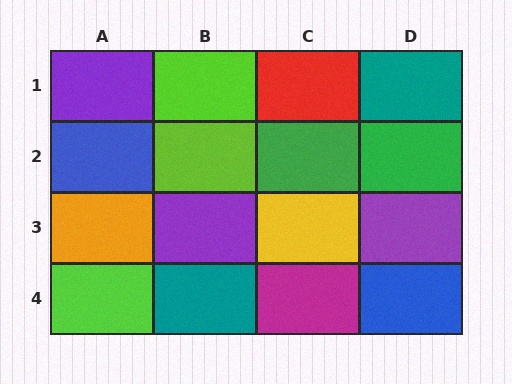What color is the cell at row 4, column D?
Blue.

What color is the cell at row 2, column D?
Green.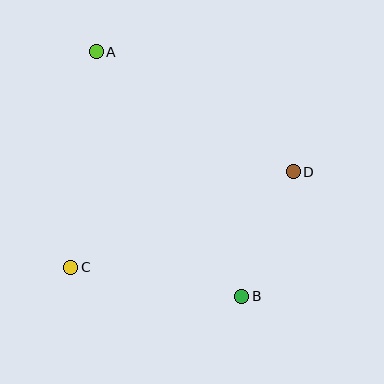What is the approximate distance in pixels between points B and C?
The distance between B and C is approximately 173 pixels.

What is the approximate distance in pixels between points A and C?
The distance between A and C is approximately 217 pixels.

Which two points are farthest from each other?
Points A and B are farthest from each other.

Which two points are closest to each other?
Points B and D are closest to each other.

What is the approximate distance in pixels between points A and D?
The distance between A and D is approximately 231 pixels.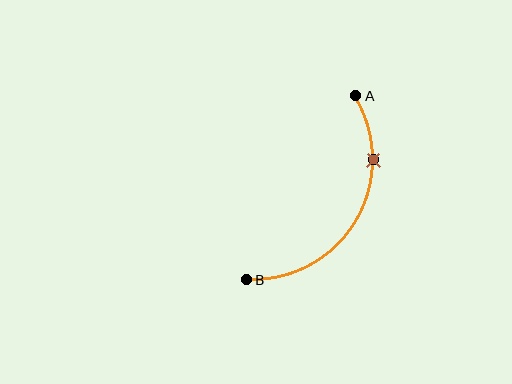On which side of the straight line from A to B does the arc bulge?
The arc bulges to the right of the straight line connecting A and B.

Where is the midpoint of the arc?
The arc midpoint is the point on the curve farthest from the straight line joining A and B. It sits to the right of that line.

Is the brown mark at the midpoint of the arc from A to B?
No. The brown mark lies on the arc but is closer to endpoint A. The arc midpoint would be at the point on the curve equidistant along the arc from both A and B.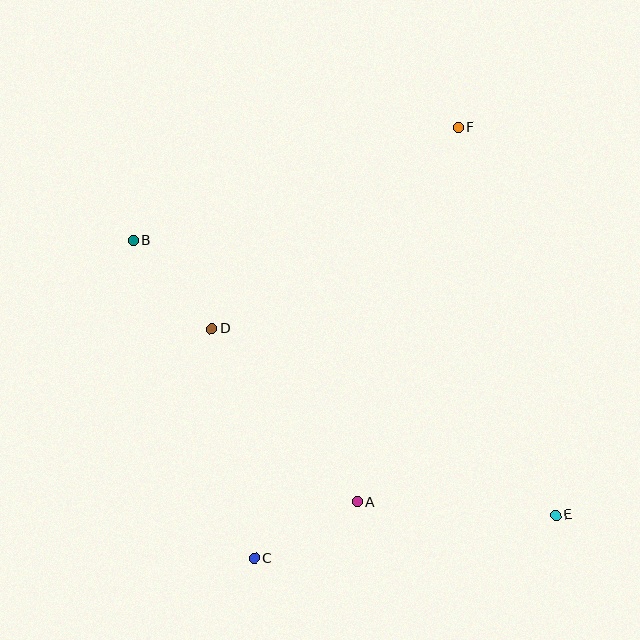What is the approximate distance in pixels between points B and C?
The distance between B and C is approximately 341 pixels.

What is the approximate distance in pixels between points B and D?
The distance between B and D is approximately 119 pixels.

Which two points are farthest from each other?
Points B and E are farthest from each other.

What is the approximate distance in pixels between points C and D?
The distance between C and D is approximately 233 pixels.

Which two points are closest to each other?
Points A and C are closest to each other.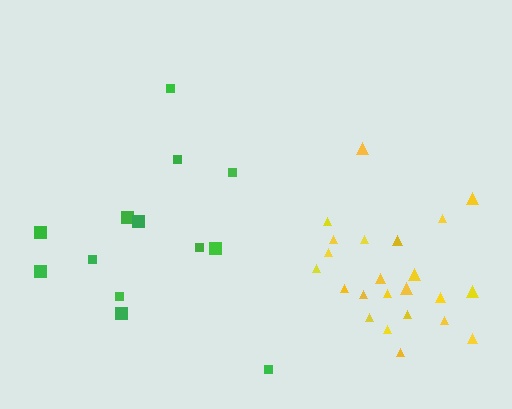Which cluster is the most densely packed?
Yellow.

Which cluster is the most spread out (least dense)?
Green.